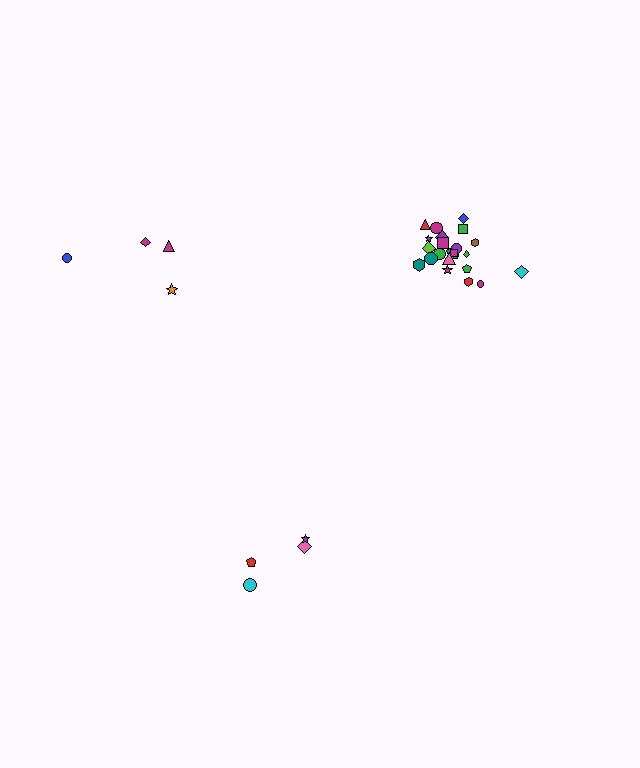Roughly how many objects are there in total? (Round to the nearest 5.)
Roughly 30 objects in total.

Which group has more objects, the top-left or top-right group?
The top-right group.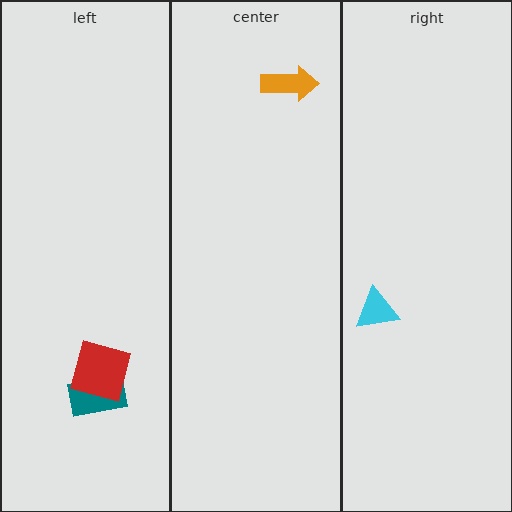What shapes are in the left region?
The teal rectangle, the red square.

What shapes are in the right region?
The cyan triangle.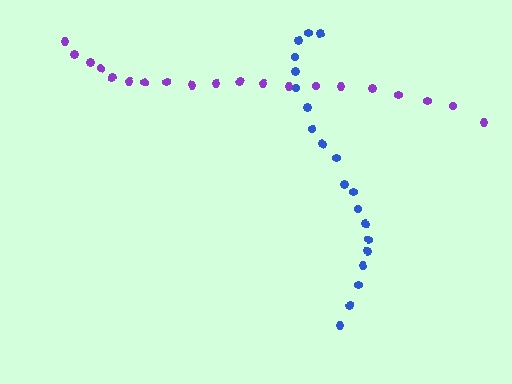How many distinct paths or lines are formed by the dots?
There are 2 distinct paths.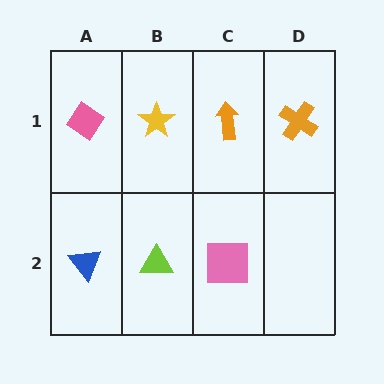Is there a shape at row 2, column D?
No, that cell is empty.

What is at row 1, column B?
A yellow star.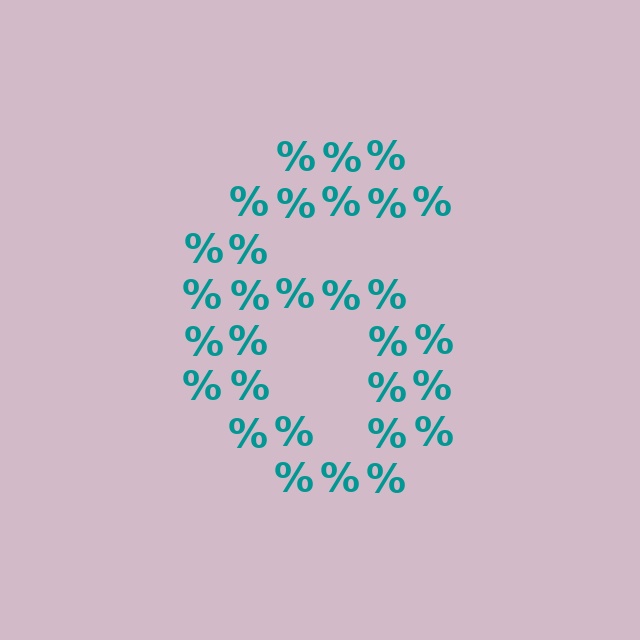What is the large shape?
The large shape is the digit 6.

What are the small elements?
The small elements are percent signs.